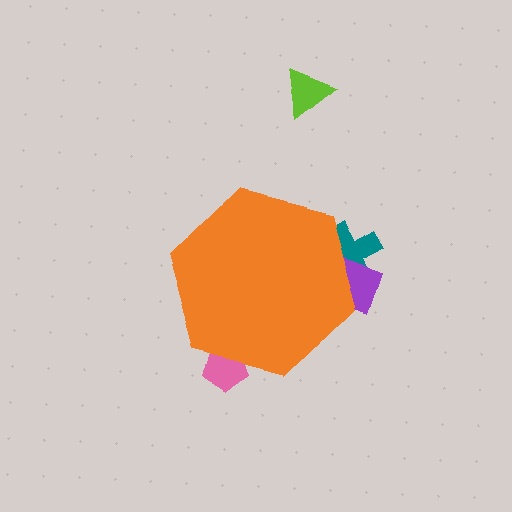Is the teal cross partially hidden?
Yes, the teal cross is partially hidden behind the orange hexagon.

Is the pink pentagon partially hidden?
Yes, the pink pentagon is partially hidden behind the orange hexagon.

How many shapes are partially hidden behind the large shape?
3 shapes are partially hidden.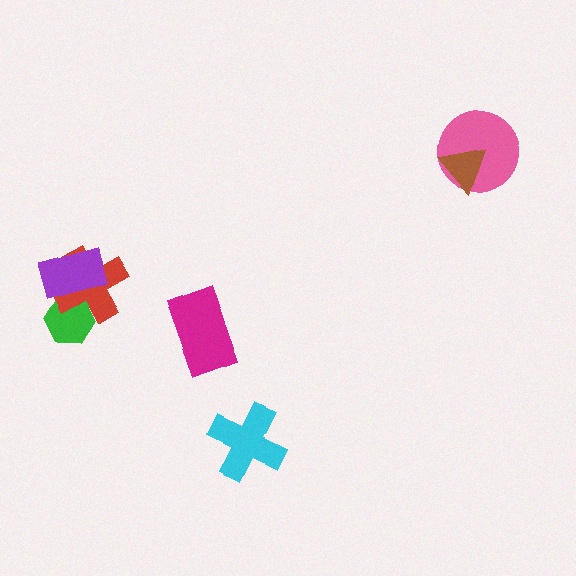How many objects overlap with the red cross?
2 objects overlap with the red cross.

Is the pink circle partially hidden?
Yes, it is partially covered by another shape.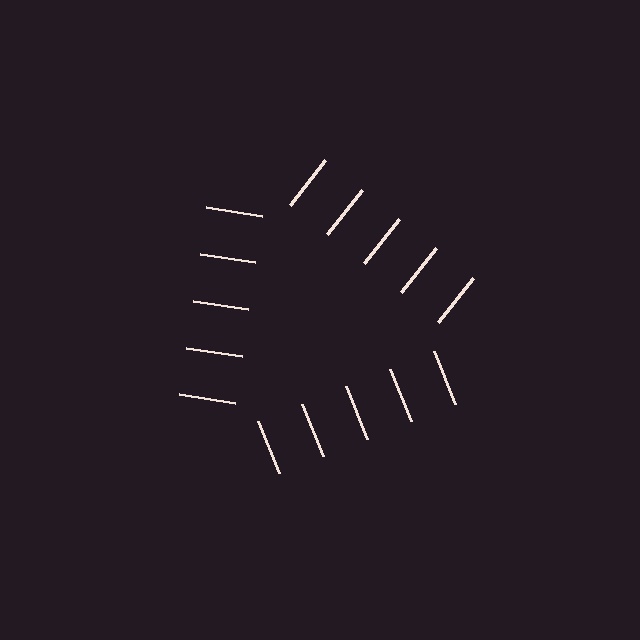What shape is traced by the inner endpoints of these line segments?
An illusory triangle — the line segments terminate on its edges but no continuous stroke is drawn.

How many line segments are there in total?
15 — 5 along each of the 3 edges.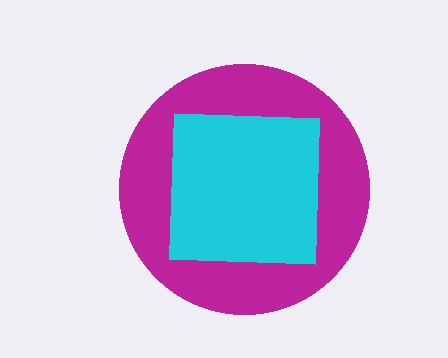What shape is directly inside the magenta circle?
The cyan square.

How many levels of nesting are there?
2.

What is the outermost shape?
The magenta circle.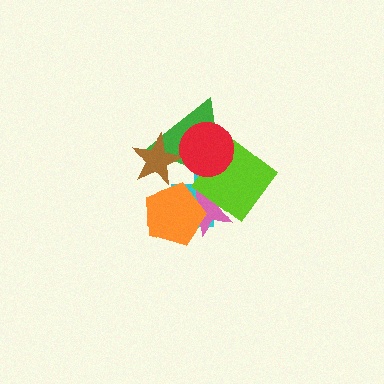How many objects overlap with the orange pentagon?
2 objects overlap with the orange pentagon.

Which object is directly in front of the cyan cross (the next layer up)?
The green triangle is directly in front of the cyan cross.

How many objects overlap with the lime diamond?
4 objects overlap with the lime diamond.